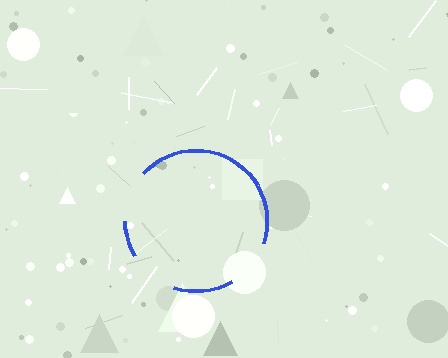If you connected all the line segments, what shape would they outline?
They would outline a circle.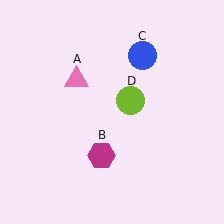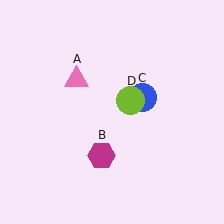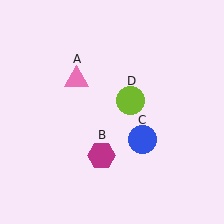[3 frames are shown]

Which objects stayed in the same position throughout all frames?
Pink triangle (object A) and magenta hexagon (object B) and lime circle (object D) remained stationary.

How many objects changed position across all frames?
1 object changed position: blue circle (object C).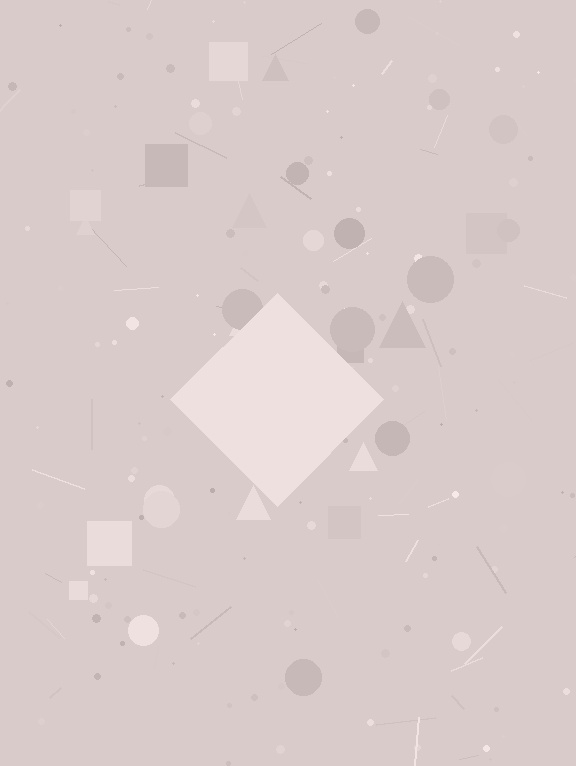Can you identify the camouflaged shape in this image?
The camouflaged shape is a diamond.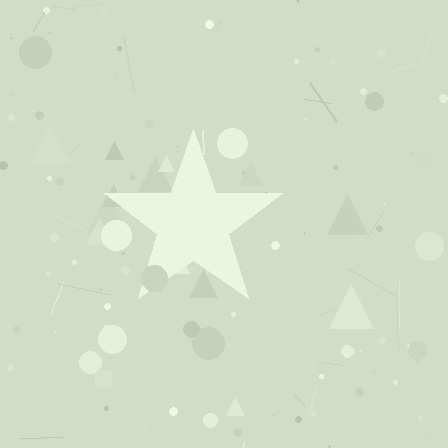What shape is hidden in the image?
A star is hidden in the image.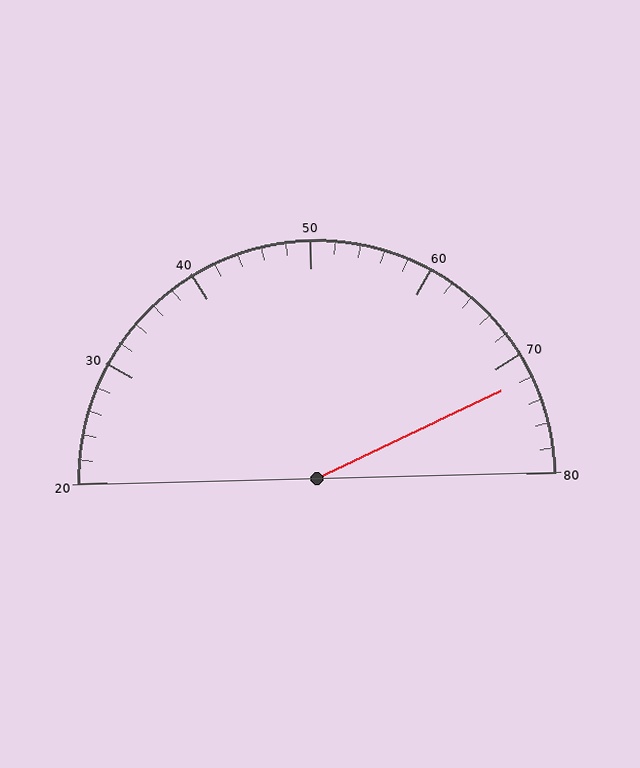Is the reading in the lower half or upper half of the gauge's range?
The reading is in the upper half of the range (20 to 80).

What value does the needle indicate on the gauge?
The needle indicates approximately 72.